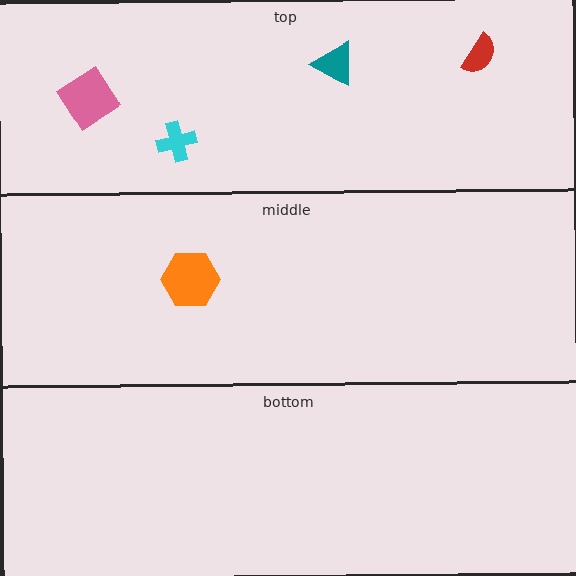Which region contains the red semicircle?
The top region.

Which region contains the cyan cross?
The top region.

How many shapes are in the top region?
4.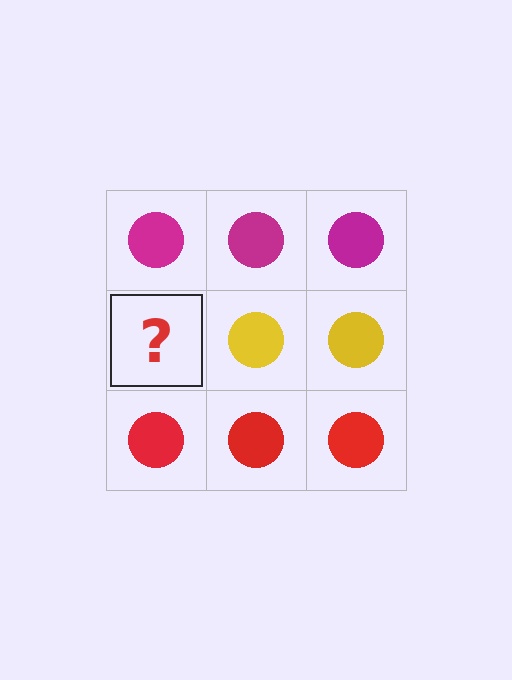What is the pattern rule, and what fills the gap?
The rule is that each row has a consistent color. The gap should be filled with a yellow circle.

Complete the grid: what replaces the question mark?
The question mark should be replaced with a yellow circle.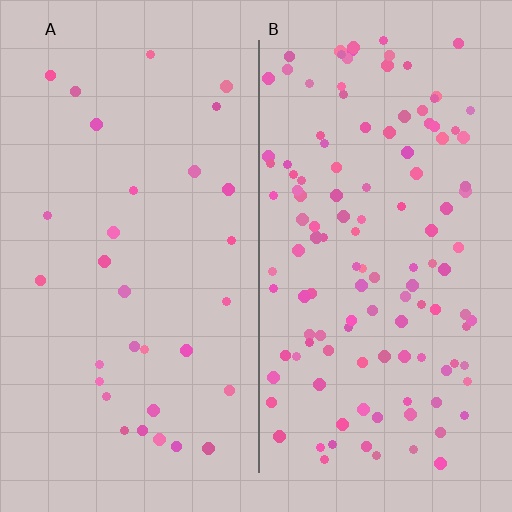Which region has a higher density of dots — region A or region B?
B (the right).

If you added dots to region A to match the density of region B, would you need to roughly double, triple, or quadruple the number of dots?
Approximately quadruple.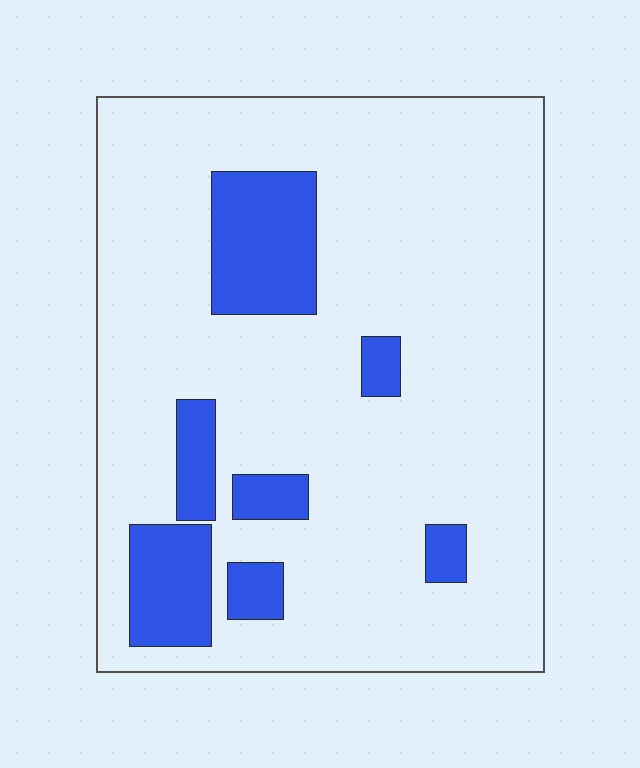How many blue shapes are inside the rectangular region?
7.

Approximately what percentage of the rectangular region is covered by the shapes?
Approximately 15%.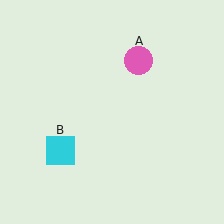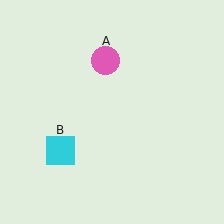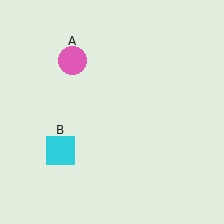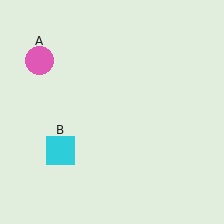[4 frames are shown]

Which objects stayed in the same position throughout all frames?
Cyan square (object B) remained stationary.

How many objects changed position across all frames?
1 object changed position: pink circle (object A).